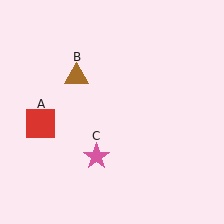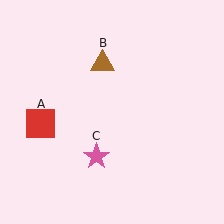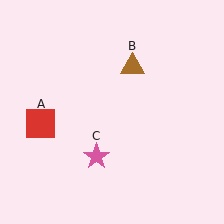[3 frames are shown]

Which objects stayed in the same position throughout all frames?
Red square (object A) and pink star (object C) remained stationary.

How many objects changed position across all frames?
1 object changed position: brown triangle (object B).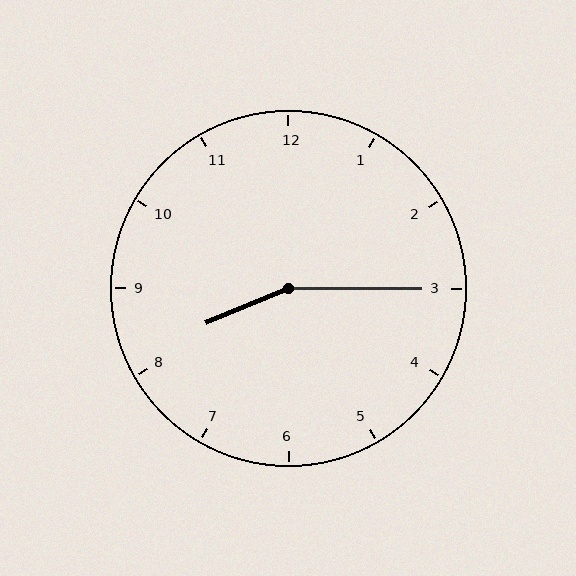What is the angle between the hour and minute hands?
Approximately 158 degrees.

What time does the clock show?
8:15.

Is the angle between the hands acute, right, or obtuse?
It is obtuse.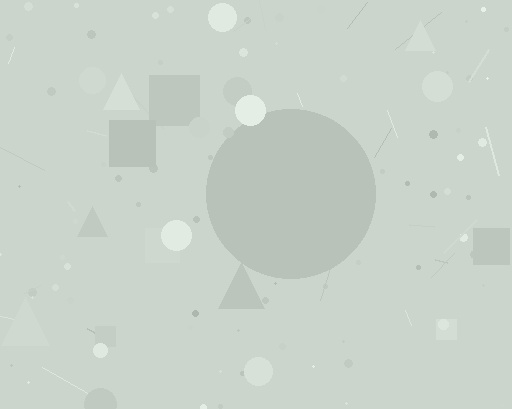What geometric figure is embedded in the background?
A circle is embedded in the background.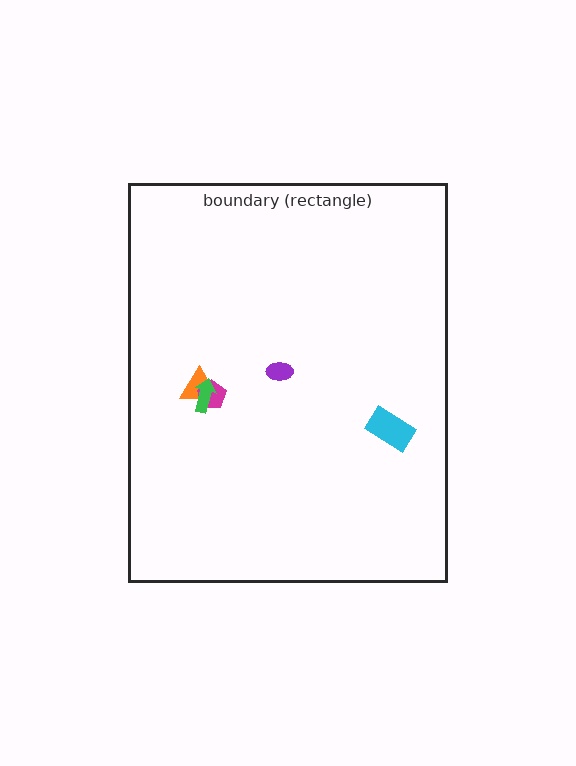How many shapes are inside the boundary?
5 inside, 0 outside.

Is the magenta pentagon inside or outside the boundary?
Inside.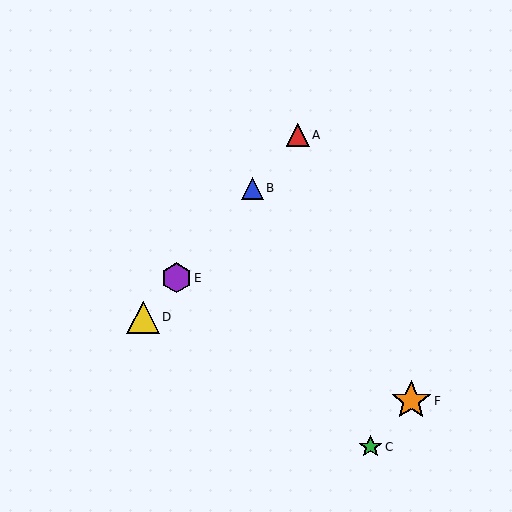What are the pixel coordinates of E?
Object E is at (176, 278).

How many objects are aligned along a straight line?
4 objects (A, B, D, E) are aligned along a straight line.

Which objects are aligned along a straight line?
Objects A, B, D, E are aligned along a straight line.